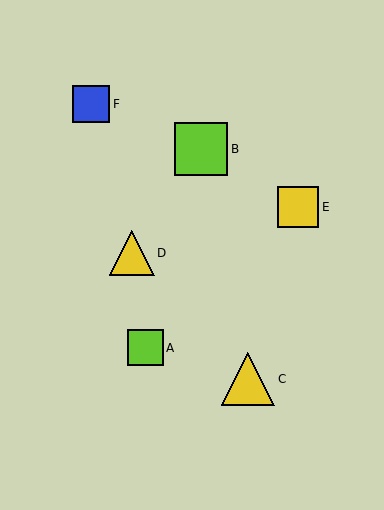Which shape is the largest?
The yellow triangle (labeled C) is the largest.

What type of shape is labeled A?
Shape A is a lime square.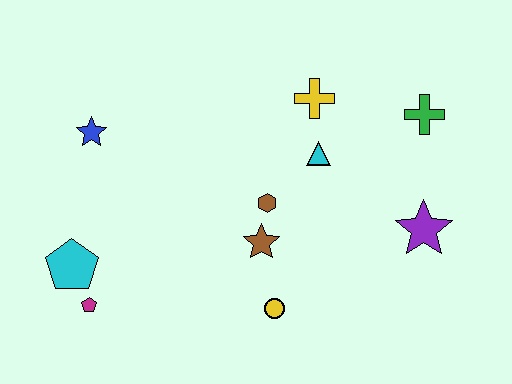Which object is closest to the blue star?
The cyan pentagon is closest to the blue star.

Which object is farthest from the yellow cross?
The magenta pentagon is farthest from the yellow cross.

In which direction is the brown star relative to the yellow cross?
The brown star is below the yellow cross.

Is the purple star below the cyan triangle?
Yes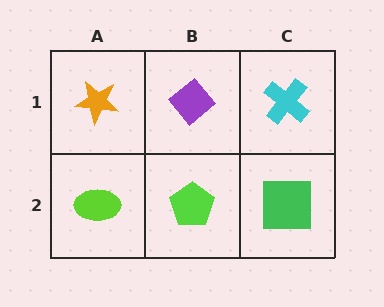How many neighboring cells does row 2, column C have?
2.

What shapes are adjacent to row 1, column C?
A green square (row 2, column C), a purple diamond (row 1, column B).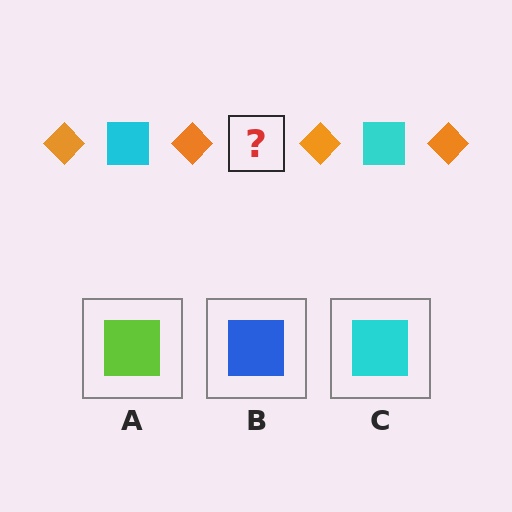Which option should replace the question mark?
Option C.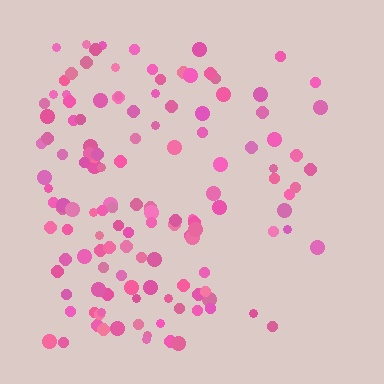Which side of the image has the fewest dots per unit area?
The right.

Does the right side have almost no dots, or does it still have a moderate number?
Still a moderate number, just noticeably fewer than the left.